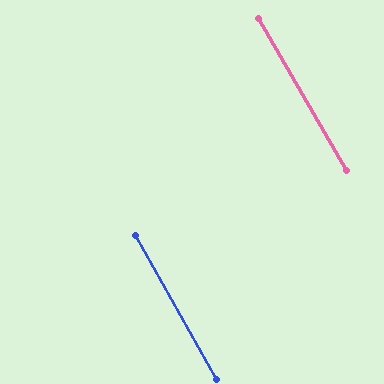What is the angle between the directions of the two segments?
Approximately 1 degree.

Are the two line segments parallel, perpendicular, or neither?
Parallel — their directions differ by only 1.1°.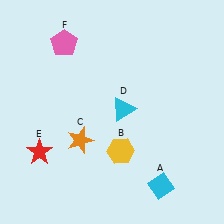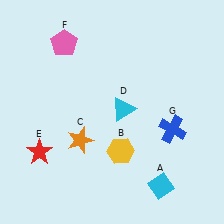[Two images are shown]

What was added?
A blue cross (G) was added in Image 2.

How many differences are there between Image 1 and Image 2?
There is 1 difference between the two images.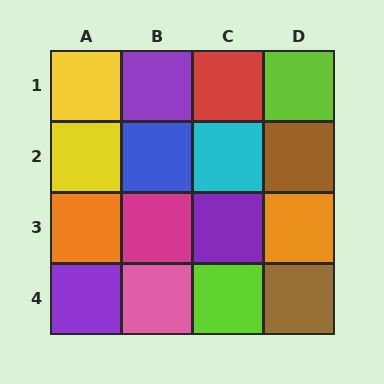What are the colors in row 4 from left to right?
Purple, pink, lime, brown.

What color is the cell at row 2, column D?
Brown.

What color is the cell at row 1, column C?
Red.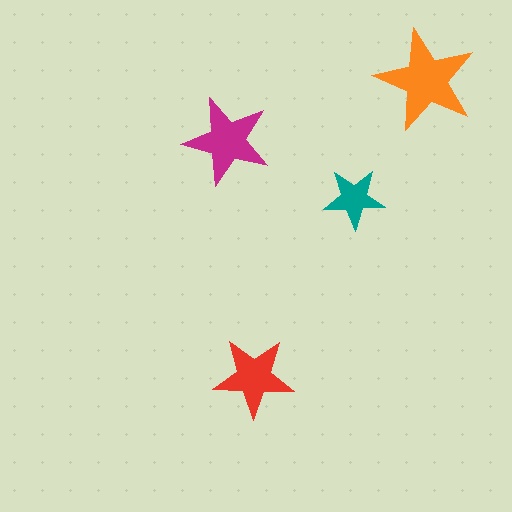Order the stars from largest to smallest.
the orange one, the magenta one, the red one, the teal one.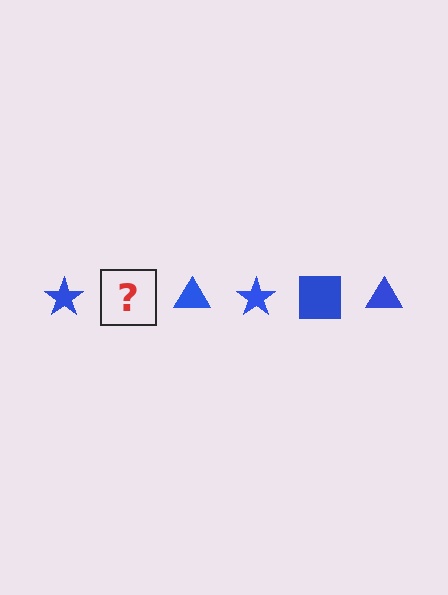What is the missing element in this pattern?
The missing element is a blue square.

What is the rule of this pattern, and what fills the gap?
The rule is that the pattern cycles through star, square, triangle shapes in blue. The gap should be filled with a blue square.